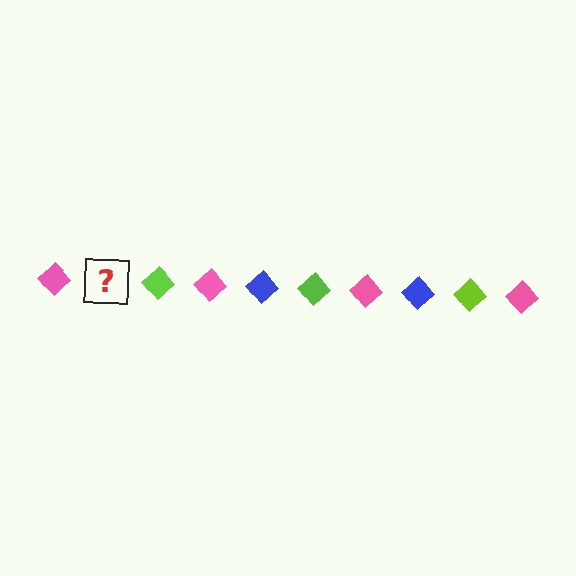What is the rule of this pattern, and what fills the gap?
The rule is that the pattern cycles through pink, blue, lime diamonds. The gap should be filled with a blue diamond.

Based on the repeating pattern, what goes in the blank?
The blank should be a blue diamond.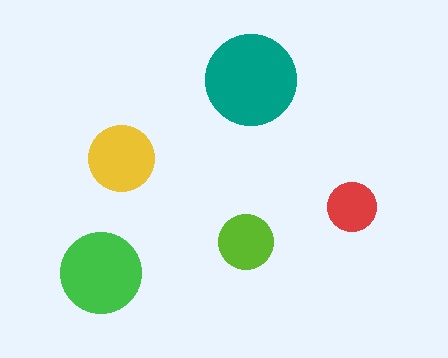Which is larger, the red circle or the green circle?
The green one.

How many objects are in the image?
There are 5 objects in the image.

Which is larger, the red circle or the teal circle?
The teal one.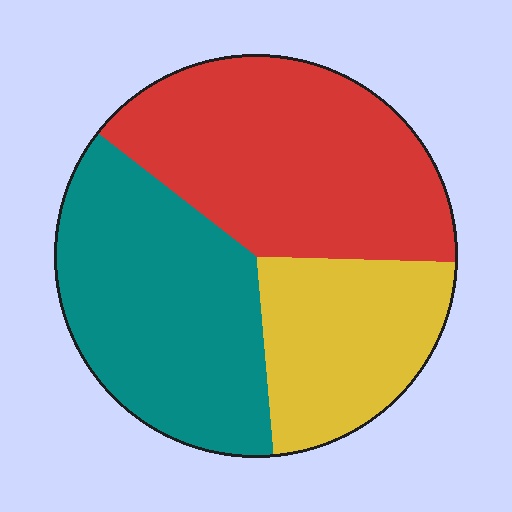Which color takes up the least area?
Yellow, at roughly 25%.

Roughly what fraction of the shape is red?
Red takes up about two fifths (2/5) of the shape.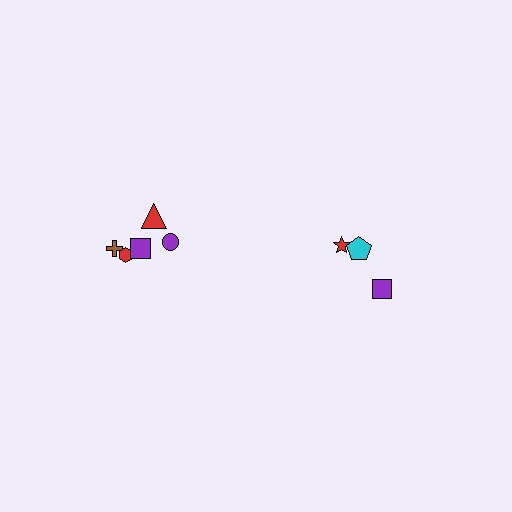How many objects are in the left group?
There are 5 objects.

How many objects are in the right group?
There are 3 objects.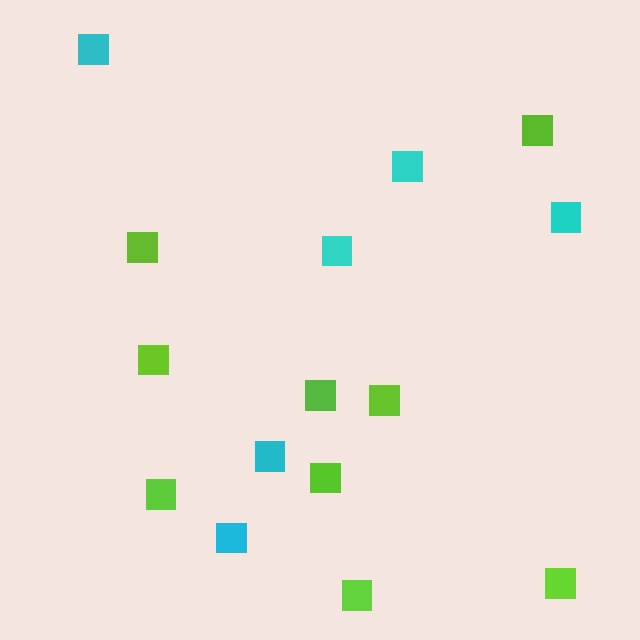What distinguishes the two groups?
There are 2 groups: one group of cyan squares (6) and one group of lime squares (9).